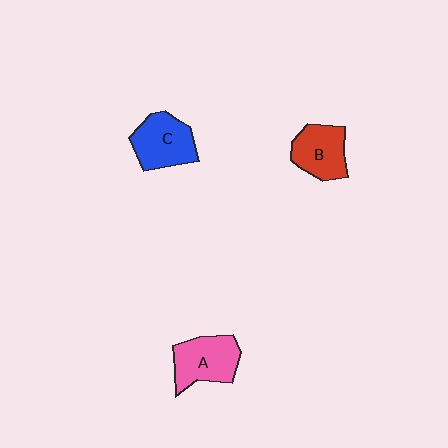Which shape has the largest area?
Shape A (pink).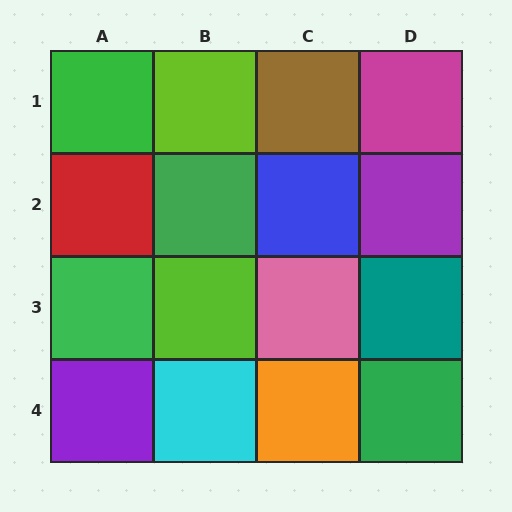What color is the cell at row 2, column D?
Purple.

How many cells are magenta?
1 cell is magenta.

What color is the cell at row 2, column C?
Blue.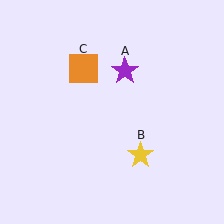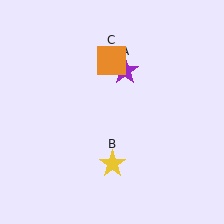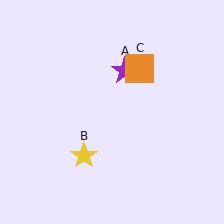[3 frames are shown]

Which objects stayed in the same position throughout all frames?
Purple star (object A) remained stationary.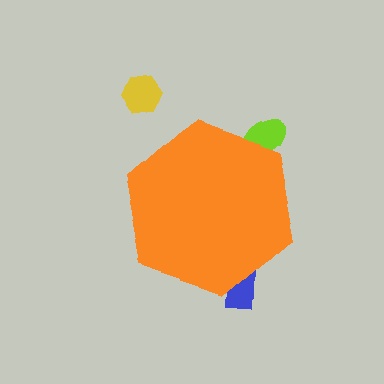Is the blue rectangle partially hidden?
Yes, the blue rectangle is partially hidden behind the orange hexagon.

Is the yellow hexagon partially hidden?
No, the yellow hexagon is fully visible.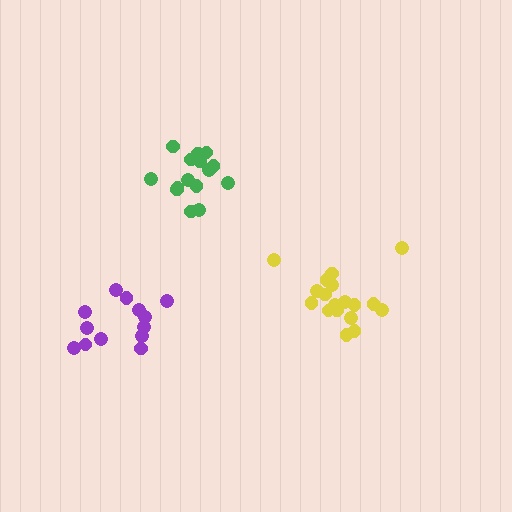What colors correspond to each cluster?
The clusters are colored: yellow, green, purple.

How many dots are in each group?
Group 1: 18 dots, Group 2: 15 dots, Group 3: 13 dots (46 total).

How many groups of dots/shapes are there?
There are 3 groups.